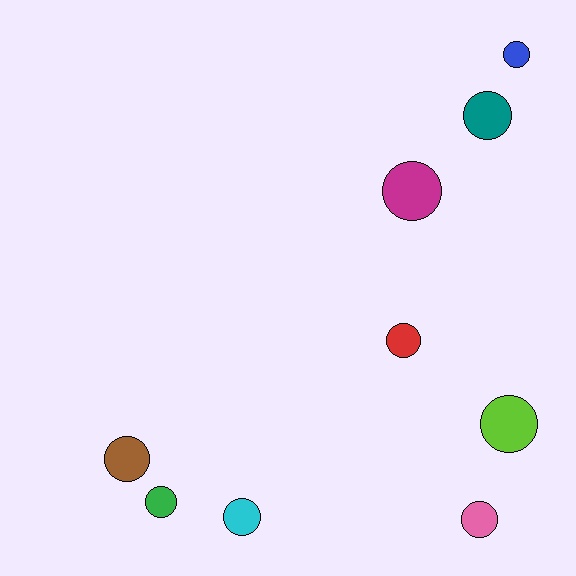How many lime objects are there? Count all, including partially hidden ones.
There is 1 lime object.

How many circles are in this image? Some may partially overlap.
There are 9 circles.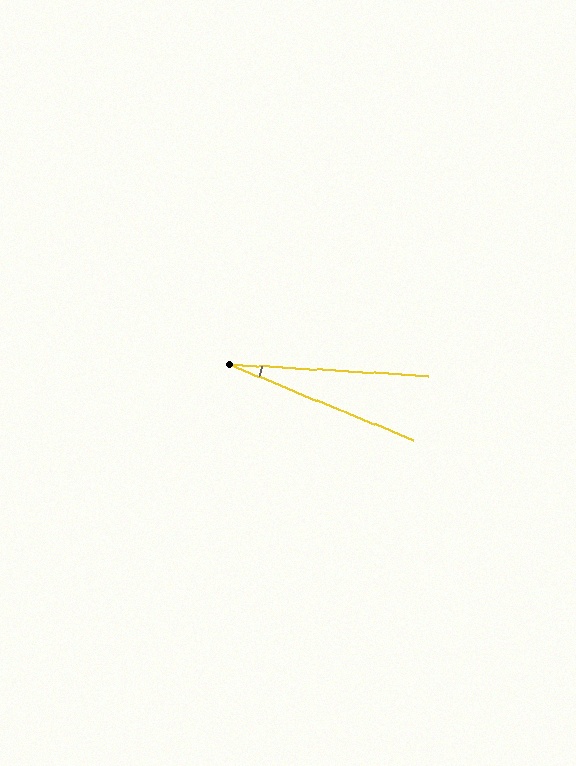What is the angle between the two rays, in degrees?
Approximately 19 degrees.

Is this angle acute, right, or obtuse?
It is acute.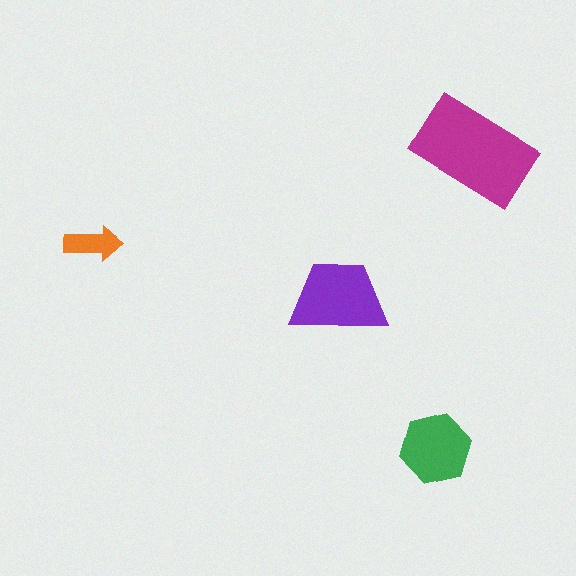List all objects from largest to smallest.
The magenta rectangle, the purple trapezoid, the green hexagon, the orange arrow.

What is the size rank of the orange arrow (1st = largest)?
4th.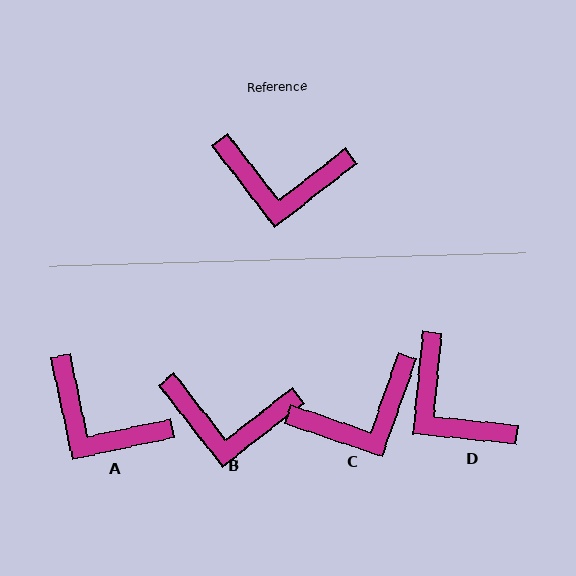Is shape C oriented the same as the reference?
No, it is off by about 33 degrees.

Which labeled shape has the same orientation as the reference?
B.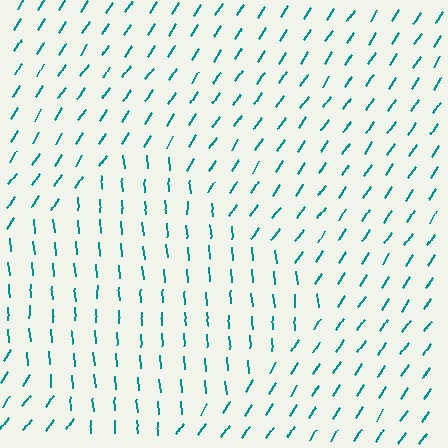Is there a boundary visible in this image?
Yes, there is a texture boundary formed by a change in line orientation.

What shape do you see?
I see a diamond.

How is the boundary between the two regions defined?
The boundary is defined purely by a change in line orientation (approximately 38 degrees difference). All lines are the same color and thickness.